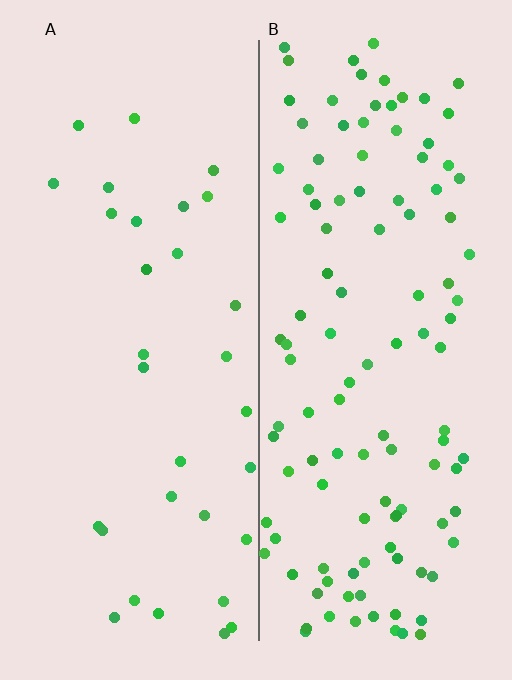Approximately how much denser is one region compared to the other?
Approximately 3.6× — region B over region A.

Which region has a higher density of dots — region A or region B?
B (the right).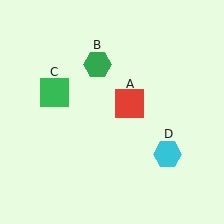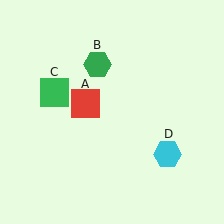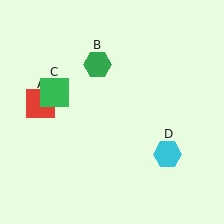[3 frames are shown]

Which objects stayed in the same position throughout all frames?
Green hexagon (object B) and green square (object C) and cyan hexagon (object D) remained stationary.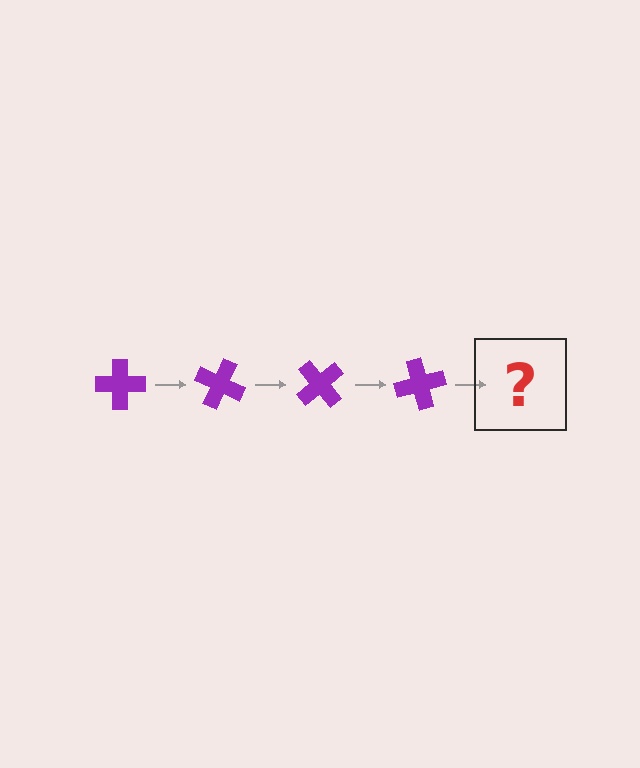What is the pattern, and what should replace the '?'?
The pattern is that the cross rotates 25 degrees each step. The '?' should be a purple cross rotated 100 degrees.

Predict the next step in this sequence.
The next step is a purple cross rotated 100 degrees.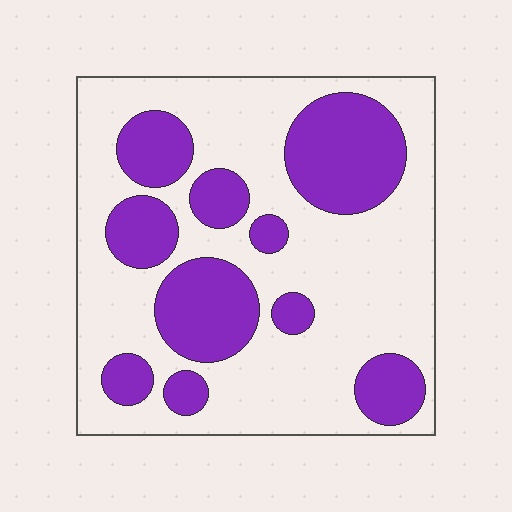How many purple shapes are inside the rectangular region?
10.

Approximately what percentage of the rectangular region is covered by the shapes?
Approximately 35%.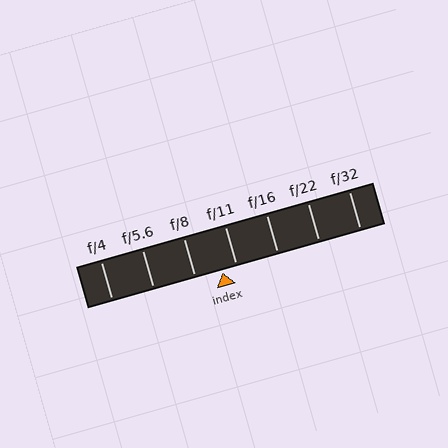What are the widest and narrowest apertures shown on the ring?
The widest aperture shown is f/4 and the narrowest is f/32.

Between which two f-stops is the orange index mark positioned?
The index mark is between f/8 and f/11.